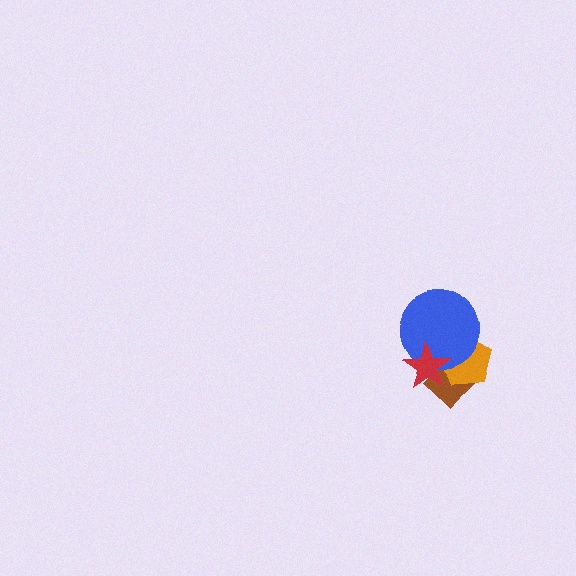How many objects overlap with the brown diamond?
3 objects overlap with the brown diamond.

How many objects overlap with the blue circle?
3 objects overlap with the blue circle.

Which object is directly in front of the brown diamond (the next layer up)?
The orange pentagon is directly in front of the brown diamond.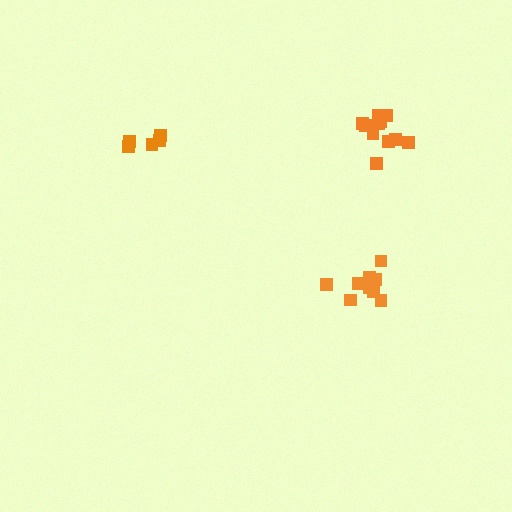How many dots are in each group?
Group 1: 9 dots, Group 2: 11 dots, Group 3: 5 dots (25 total).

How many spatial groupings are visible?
There are 3 spatial groupings.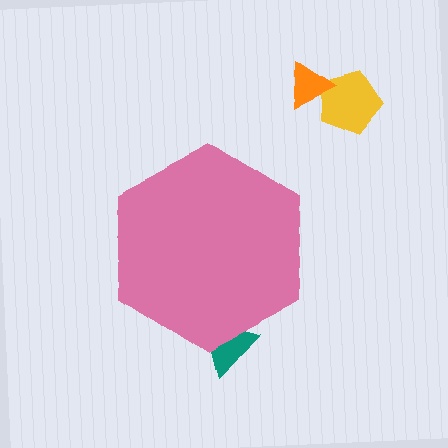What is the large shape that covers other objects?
A pink hexagon.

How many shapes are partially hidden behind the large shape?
1 shape is partially hidden.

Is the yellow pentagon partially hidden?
No, the yellow pentagon is fully visible.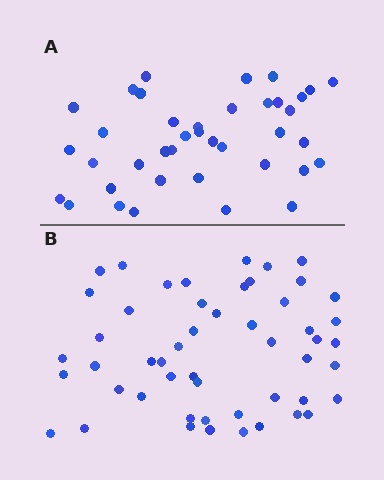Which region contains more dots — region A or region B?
Region B (the bottom region) has more dots.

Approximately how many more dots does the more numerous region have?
Region B has roughly 12 or so more dots than region A.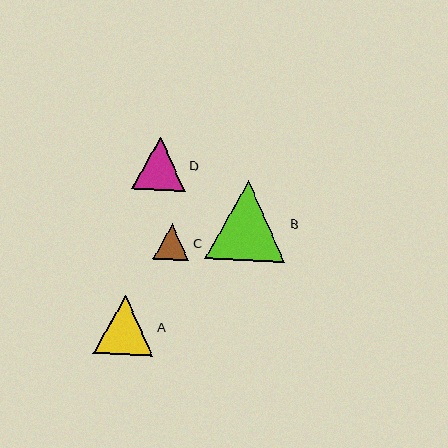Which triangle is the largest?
Triangle B is the largest with a size of approximately 80 pixels.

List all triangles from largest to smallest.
From largest to smallest: B, A, D, C.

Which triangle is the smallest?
Triangle C is the smallest with a size of approximately 36 pixels.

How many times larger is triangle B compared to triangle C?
Triangle B is approximately 2.2 times the size of triangle C.